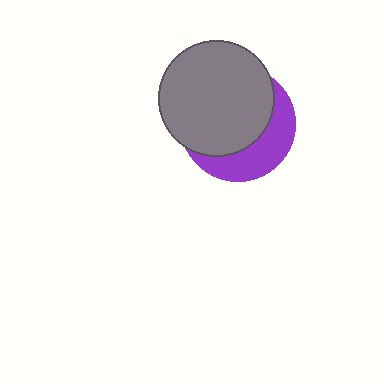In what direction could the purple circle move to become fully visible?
The purple circle could move toward the lower-right. That would shift it out from behind the gray circle entirely.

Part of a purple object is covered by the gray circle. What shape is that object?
It is a circle.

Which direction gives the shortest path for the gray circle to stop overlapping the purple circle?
Moving toward the upper-left gives the shortest separation.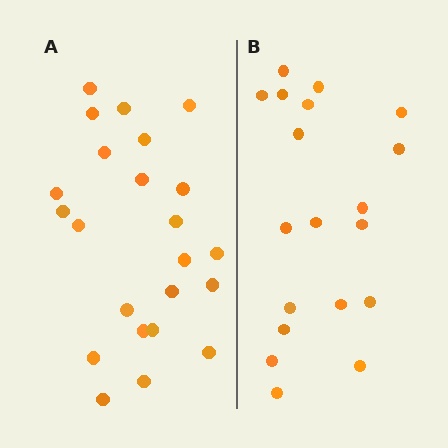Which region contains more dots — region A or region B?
Region A (the left region) has more dots.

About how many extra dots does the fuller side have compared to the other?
Region A has about 4 more dots than region B.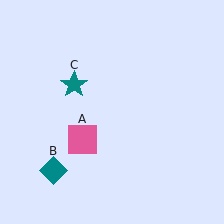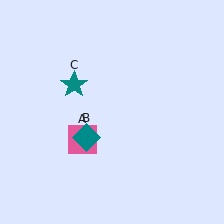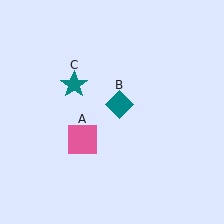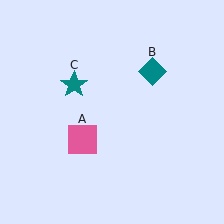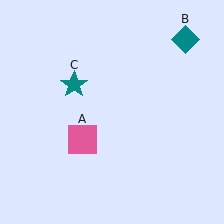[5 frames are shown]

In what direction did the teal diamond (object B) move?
The teal diamond (object B) moved up and to the right.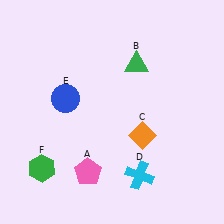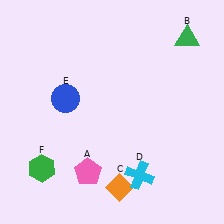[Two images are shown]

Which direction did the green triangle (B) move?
The green triangle (B) moved right.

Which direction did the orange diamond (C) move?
The orange diamond (C) moved down.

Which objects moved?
The objects that moved are: the green triangle (B), the orange diamond (C).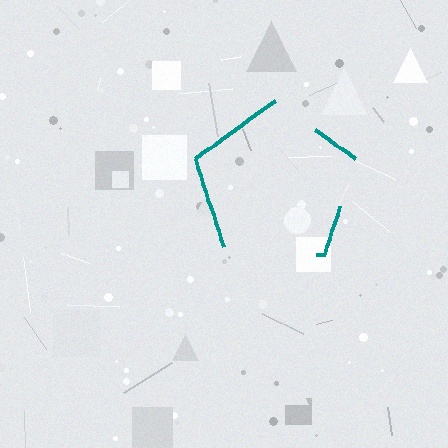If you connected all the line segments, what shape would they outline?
They would outline a pentagon.